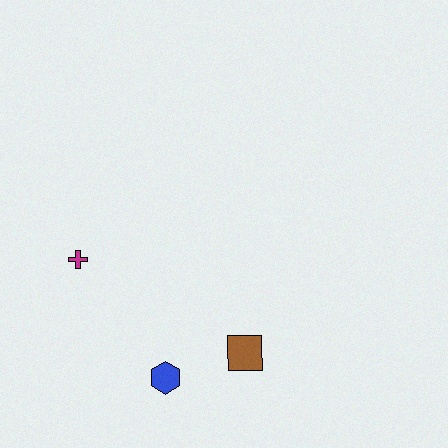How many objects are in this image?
There are 3 objects.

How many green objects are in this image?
There are no green objects.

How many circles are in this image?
There are no circles.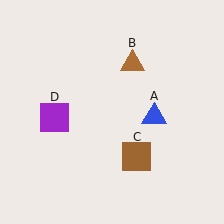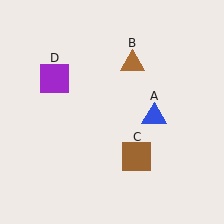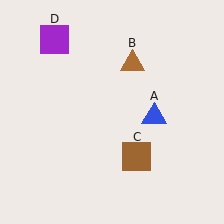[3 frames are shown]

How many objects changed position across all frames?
1 object changed position: purple square (object D).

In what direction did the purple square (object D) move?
The purple square (object D) moved up.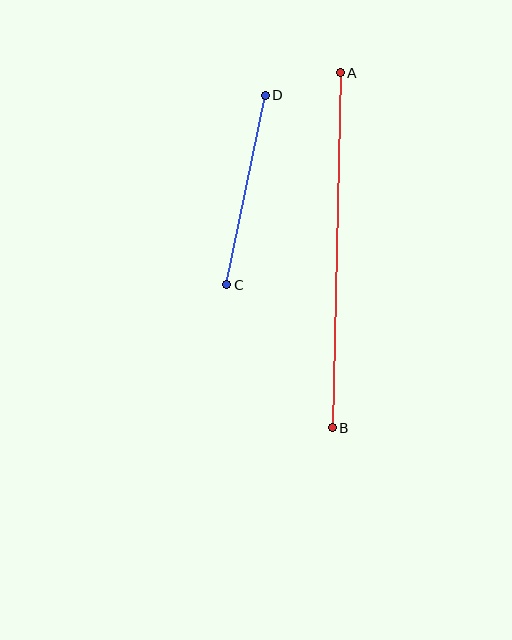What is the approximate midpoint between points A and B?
The midpoint is at approximately (336, 250) pixels.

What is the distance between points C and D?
The distance is approximately 193 pixels.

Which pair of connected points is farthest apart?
Points A and B are farthest apart.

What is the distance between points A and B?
The distance is approximately 355 pixels.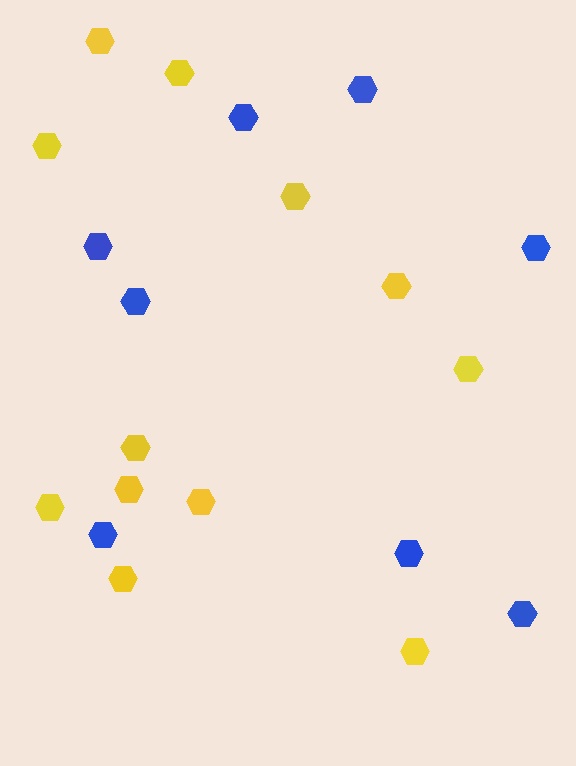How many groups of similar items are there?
There are 2 groups: one group of blue hexagons (8) and one group of yellow hexagons (12).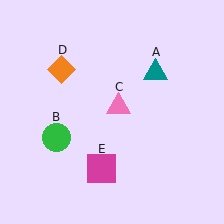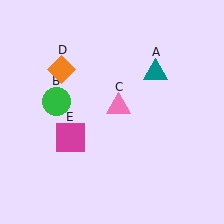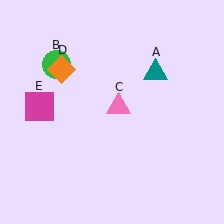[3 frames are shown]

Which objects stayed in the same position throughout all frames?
Teal triangle (object A) and pink triangle (object C) and orange diamond (object D) remained stationary.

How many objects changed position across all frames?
2 objects changed position: green circle (object B), magenta square (object E).